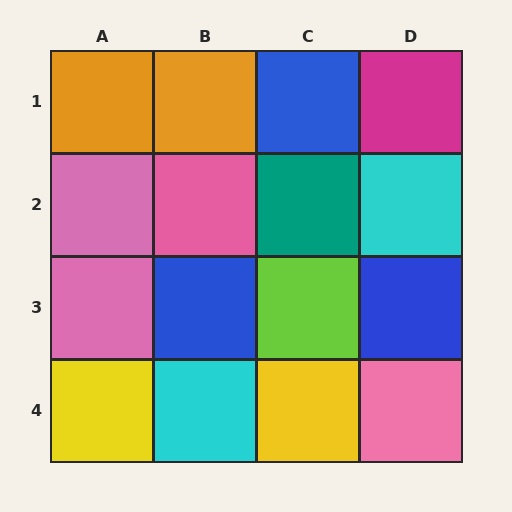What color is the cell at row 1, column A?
Orange.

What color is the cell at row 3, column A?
Pink.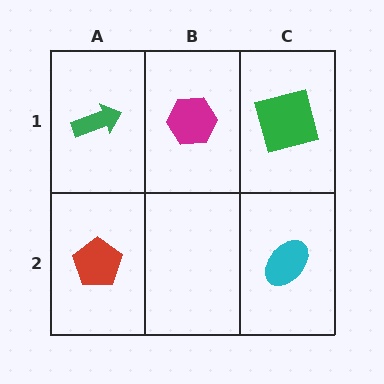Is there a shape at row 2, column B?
No, that cell is empty.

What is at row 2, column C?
A cyan ellipse.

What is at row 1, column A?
A green arrow.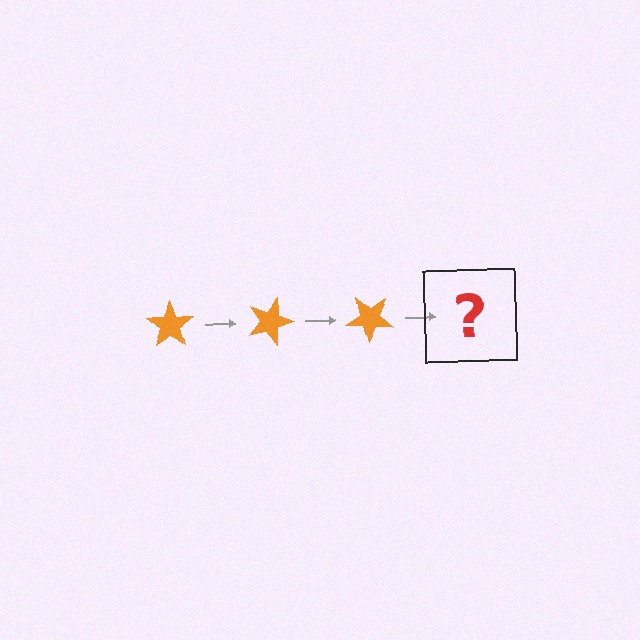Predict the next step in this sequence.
The next step is an orange star rotated 60 degrees.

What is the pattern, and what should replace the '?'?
The pattern is that the star rotates 20 degrees each step. The '?' should be an orange star rotated 60 degrees.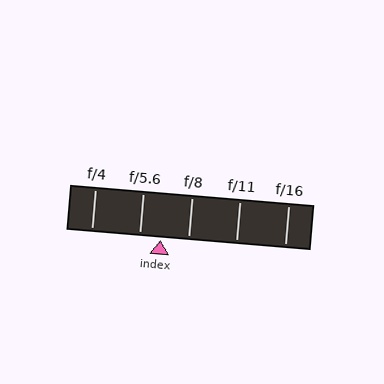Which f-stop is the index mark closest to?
The index mark is closest to f/5.6.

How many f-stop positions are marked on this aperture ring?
There are 5 f-stop positions marked.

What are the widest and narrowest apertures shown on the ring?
The widest aperture shown is f/4 and the narrowest is f/16.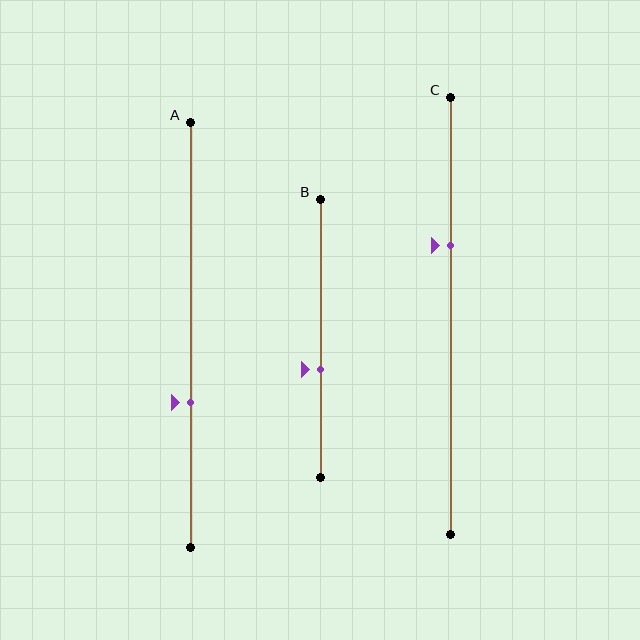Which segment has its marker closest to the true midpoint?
Segment B has its marker closest to the true midpoint.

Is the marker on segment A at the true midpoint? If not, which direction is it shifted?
No, the marker on segment A is shifted downward by about 16% of the segment length.